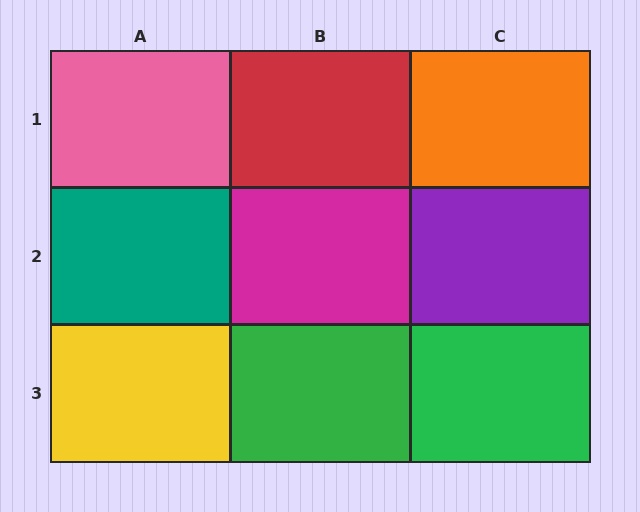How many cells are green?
2 cells are green.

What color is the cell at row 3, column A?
Yellow.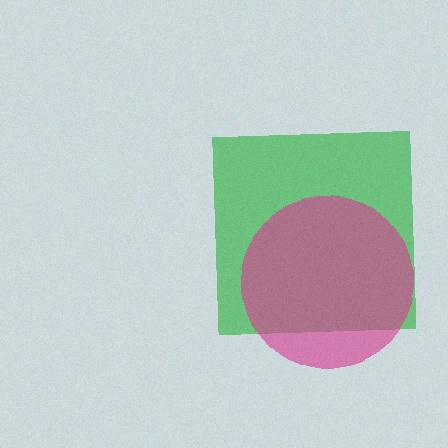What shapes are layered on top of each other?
The layered shapes are: a green square, a magenta circle.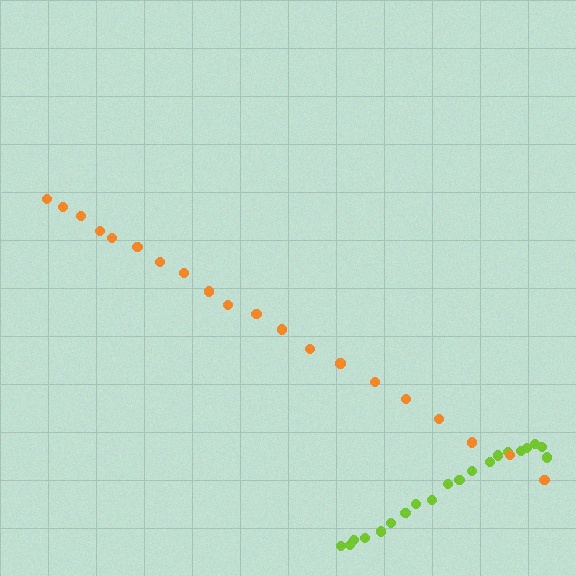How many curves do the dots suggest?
There are 2 distinct paths.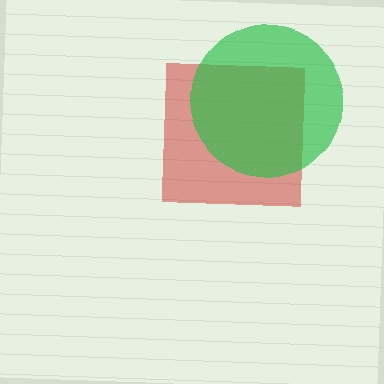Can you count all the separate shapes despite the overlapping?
Yes, there are 2 separate shapes.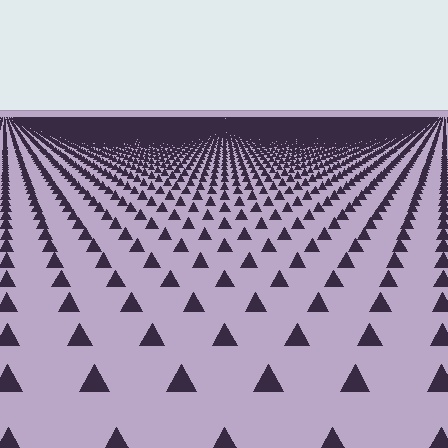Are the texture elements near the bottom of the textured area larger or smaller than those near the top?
Larger. Near the bottom, elements are closer to the viewer and appear at a bigger on-screen size.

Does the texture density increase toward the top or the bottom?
Density increases toward the top.